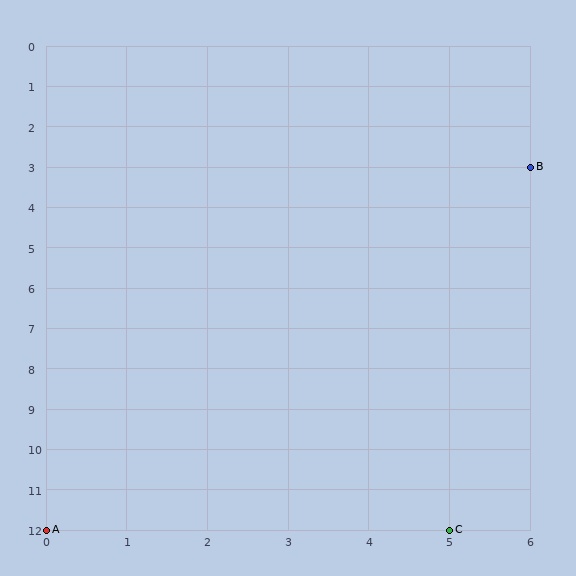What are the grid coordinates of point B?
Point B is at grid coordinates (6, 3).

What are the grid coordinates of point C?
Point C is at grid coordinates (5, 12).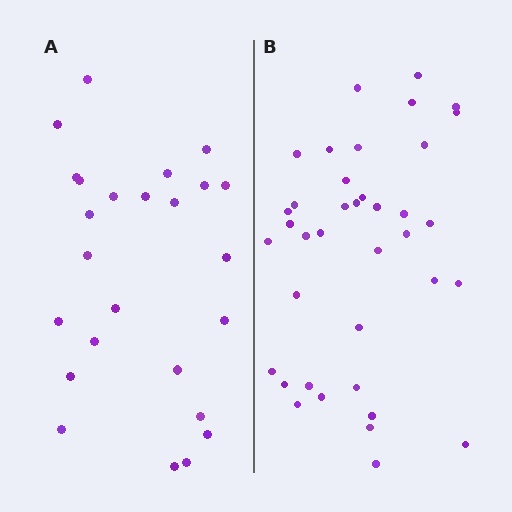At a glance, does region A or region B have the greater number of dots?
Region B (the right region) has more dots.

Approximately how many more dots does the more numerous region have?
Region B has approximately 15 more dots than region A.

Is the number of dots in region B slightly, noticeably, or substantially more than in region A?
Region B has substantially more. The ratio is roughly 1.5 to 1.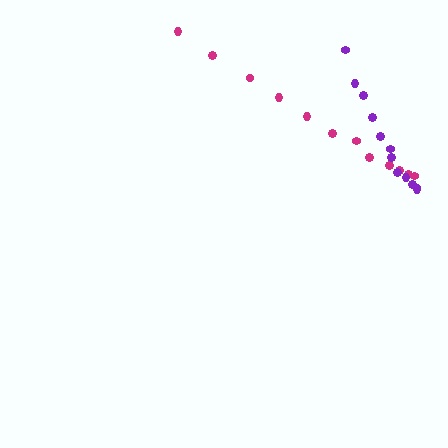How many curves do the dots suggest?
There are 2 distinct paths.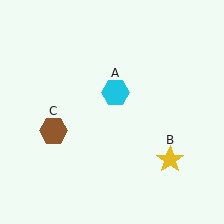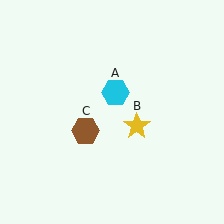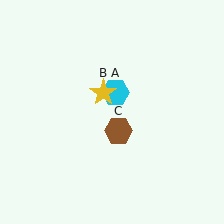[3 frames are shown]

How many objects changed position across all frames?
2 objects changed position: yellow star (object B), brown hexagon (object C).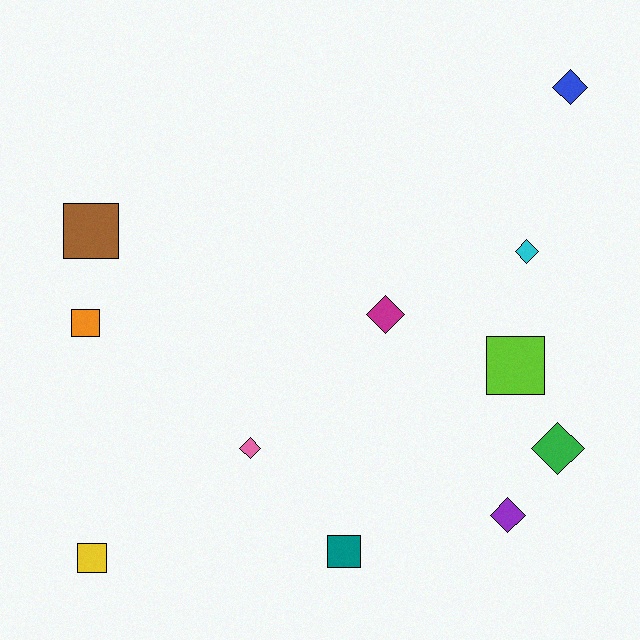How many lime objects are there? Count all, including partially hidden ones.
There is 1 lime object.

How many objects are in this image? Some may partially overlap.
There are 11 objects.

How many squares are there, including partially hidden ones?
There are 5 squares.